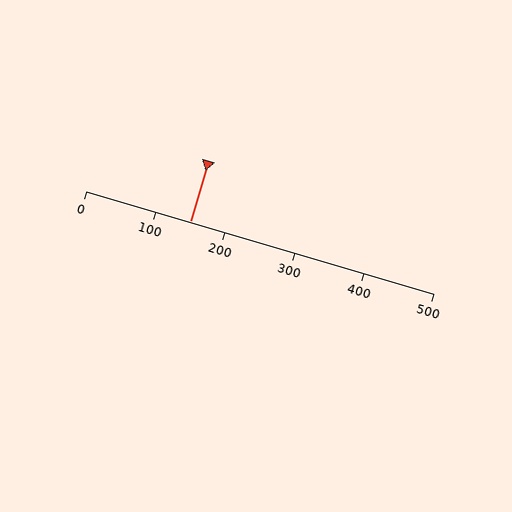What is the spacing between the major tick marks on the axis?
The major ticks are spaced 100 apart.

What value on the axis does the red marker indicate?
The marker indicates approximately 150.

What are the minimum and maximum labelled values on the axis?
The axis runs from 0 to 500.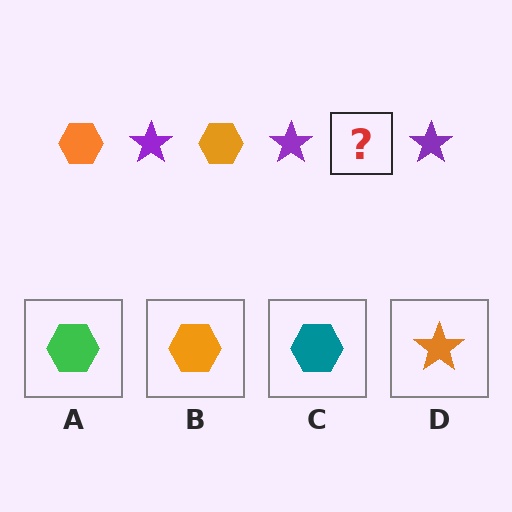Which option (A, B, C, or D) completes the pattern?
B.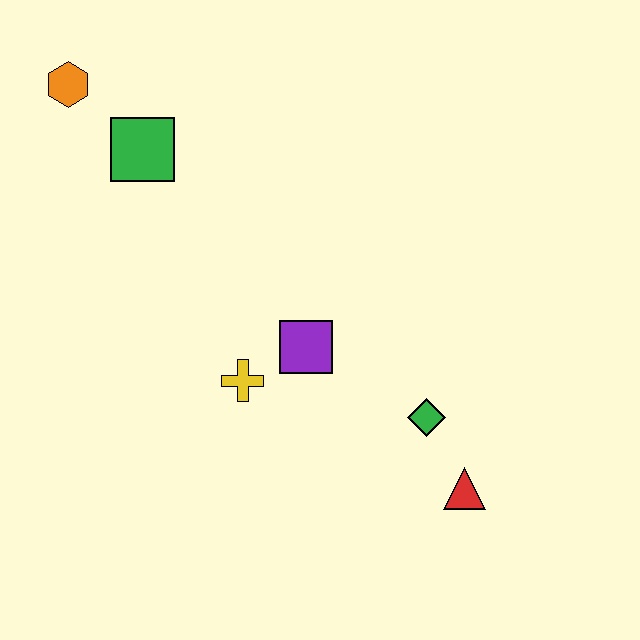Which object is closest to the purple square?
The yellow cross is closest to the purple square.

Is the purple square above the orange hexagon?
No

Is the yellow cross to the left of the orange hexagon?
No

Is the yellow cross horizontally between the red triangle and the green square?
Yes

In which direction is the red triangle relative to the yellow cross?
The red triangle is to the right of the yellow cross.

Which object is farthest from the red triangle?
The orange hexagon is farthest from the red triangle.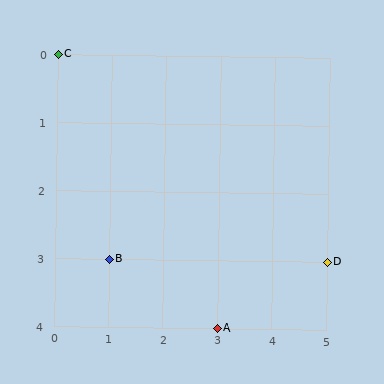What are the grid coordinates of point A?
Point A is at grid coordinates (3, 4).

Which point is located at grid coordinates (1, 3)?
Point B is at (1, 3).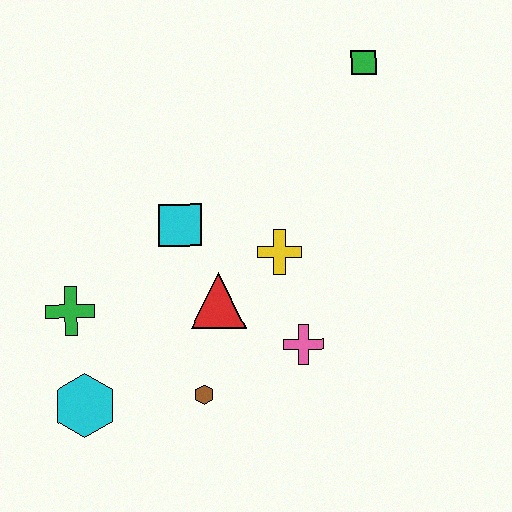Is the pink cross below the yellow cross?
Yes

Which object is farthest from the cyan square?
The green square is farthest from the cyan square.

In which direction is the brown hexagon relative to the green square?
The brown hexagon is below the green square.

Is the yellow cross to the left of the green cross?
No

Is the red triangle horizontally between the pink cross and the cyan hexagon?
Yes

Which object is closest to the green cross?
The cyan hexagon is closest to the green cross.